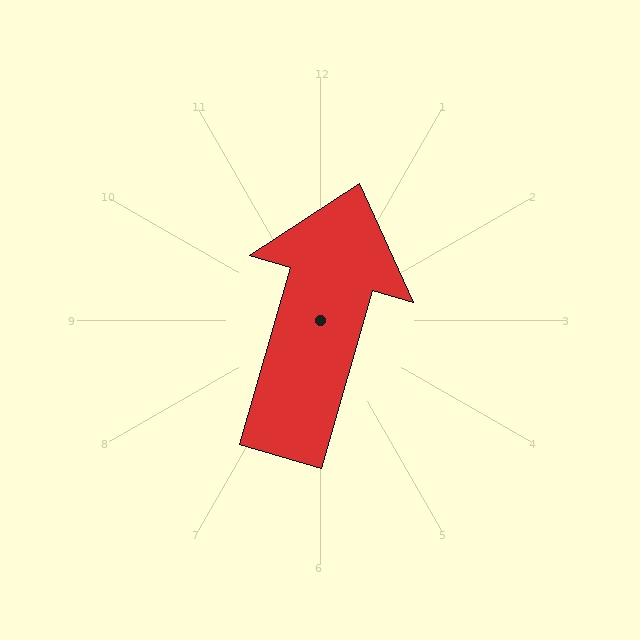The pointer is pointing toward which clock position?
Roughly 1 o'clock.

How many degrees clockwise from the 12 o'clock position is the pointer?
Approximately 16 degrees.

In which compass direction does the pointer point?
North.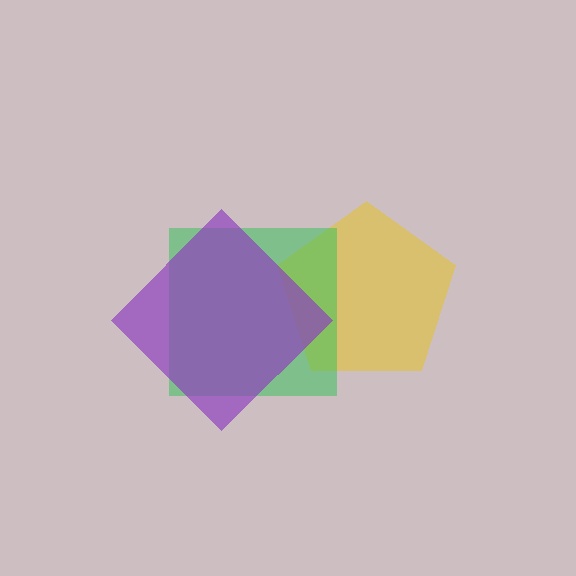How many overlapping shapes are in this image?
There are 3 overlapping shapes in the image.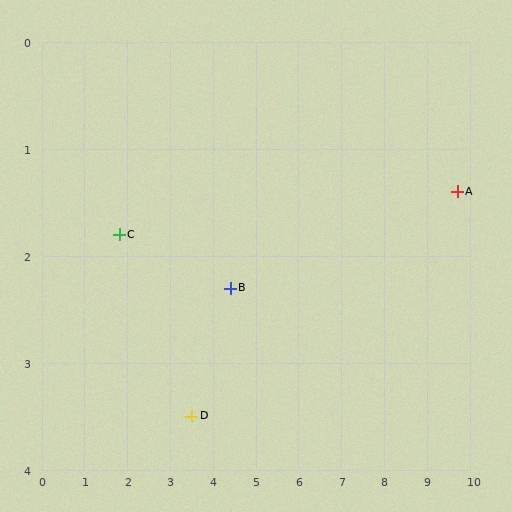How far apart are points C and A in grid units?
Points C and A are about 7.9 grid units apart.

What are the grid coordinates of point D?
Point D is at approximately (3.5, 3.5).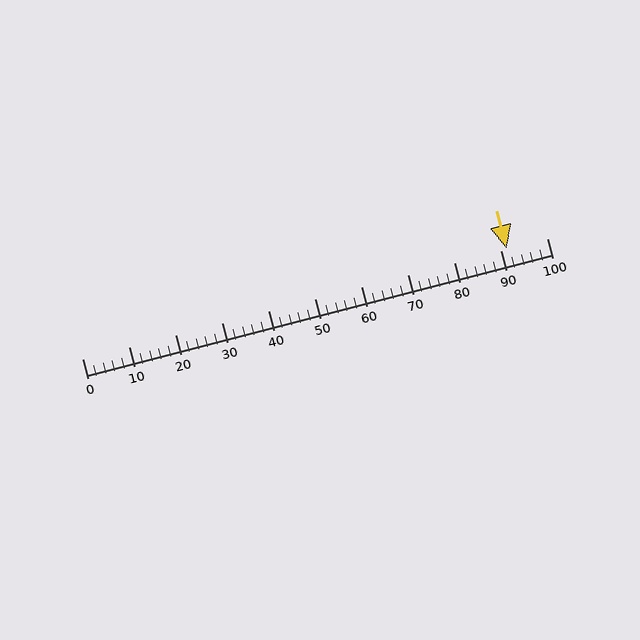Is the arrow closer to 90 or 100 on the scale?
The arrow is closer to 90.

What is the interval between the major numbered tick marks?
The major tick marks are spaced 10 units apart.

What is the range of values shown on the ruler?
The ruler shows values from 0 to 100.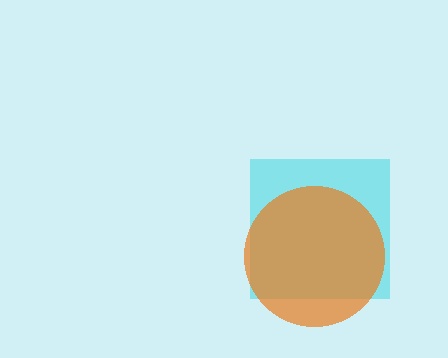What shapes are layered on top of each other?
The layered shapes are: a cyan square, an orange circle.